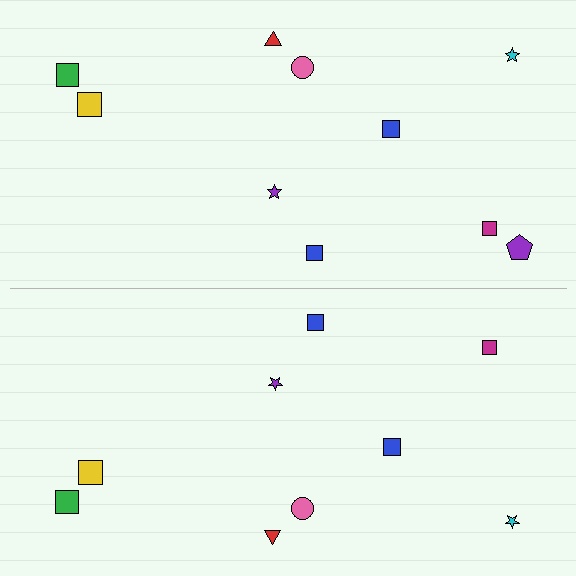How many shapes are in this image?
There are 19 shapes in this image.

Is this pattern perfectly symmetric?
No, the pattern is not perfectly symmetric. A purple pentagon is missing from the bottom side.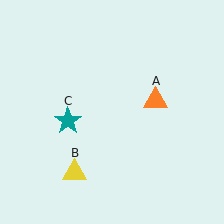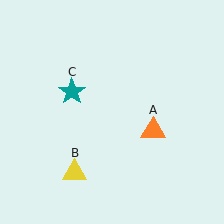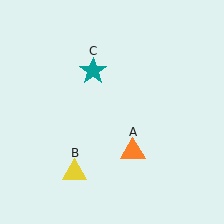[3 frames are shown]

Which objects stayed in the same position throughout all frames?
Yellow triangle (object B) remained stationary.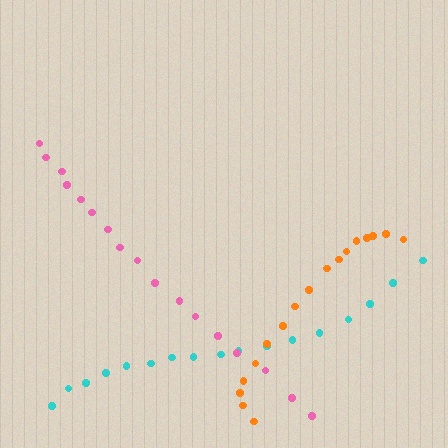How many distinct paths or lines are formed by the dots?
There are 3 distinct paths.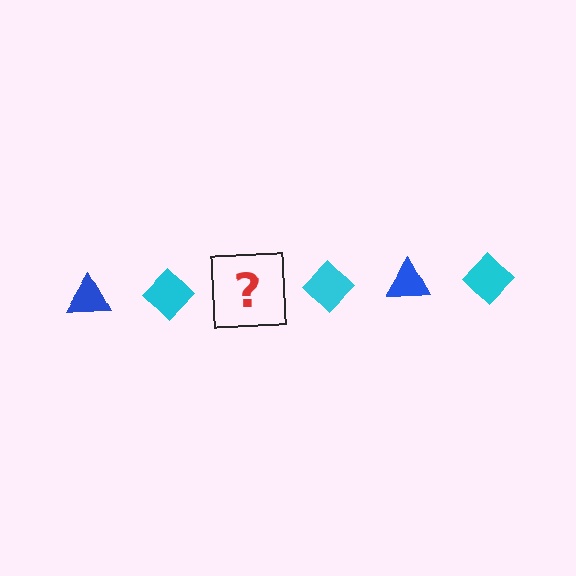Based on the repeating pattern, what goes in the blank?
The blank should be a blue triangle.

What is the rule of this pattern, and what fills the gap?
The rule is that the pattern alternates between blue triangle and cyan diamond. The gap should be filled with a blue triangle.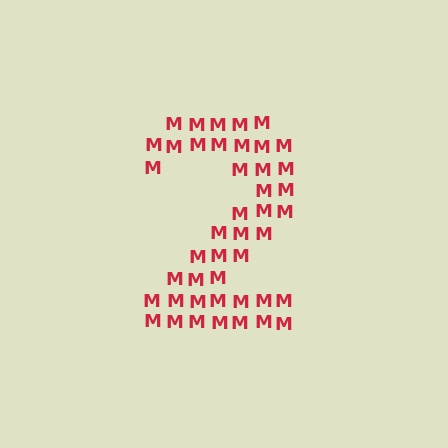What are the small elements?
The small elements are letter M's.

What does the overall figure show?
The overall figure shows the digit 2.